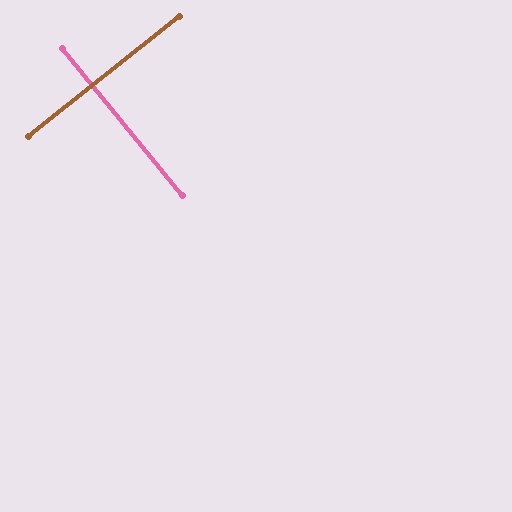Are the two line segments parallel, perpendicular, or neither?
Perpendicular — they meet at approximately 89°.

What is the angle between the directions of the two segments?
Approximately 89 degrees.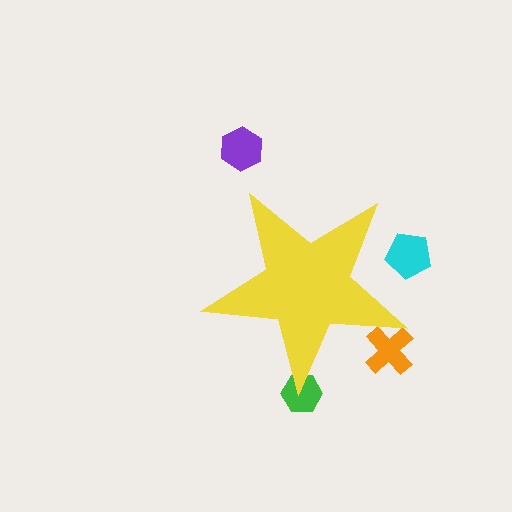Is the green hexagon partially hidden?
Yes, the green hexagon is partially hidden behind the yellow star.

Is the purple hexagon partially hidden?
No, the purple hexagon is fully visible.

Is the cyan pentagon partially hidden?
Yes, the cyan pentagon is partially hidden behind the yellow star.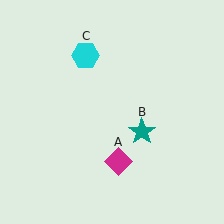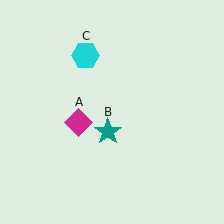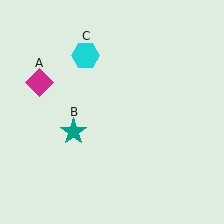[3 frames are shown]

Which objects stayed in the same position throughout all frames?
Cyan hexagon (object C) remained stationary.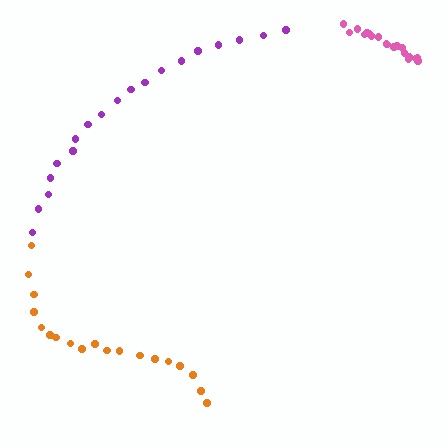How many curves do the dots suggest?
There are 3 distinct paths.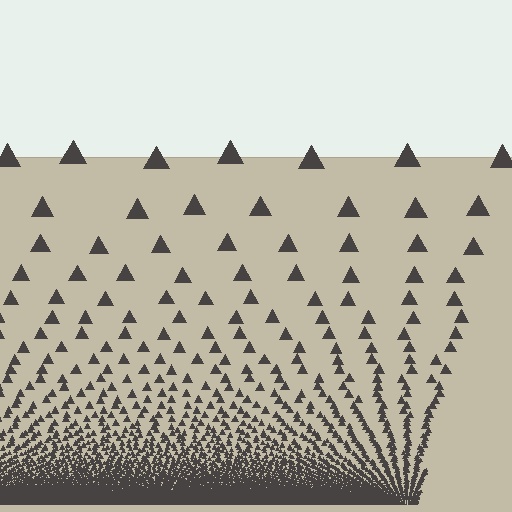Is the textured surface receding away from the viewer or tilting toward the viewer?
The surface appears to tilt toward the viewer. Texture elements get larger and sparser toward the top.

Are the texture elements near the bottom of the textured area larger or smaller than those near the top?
Smaller. The gradient is inverted — elements near the bottom are smaller and denser.